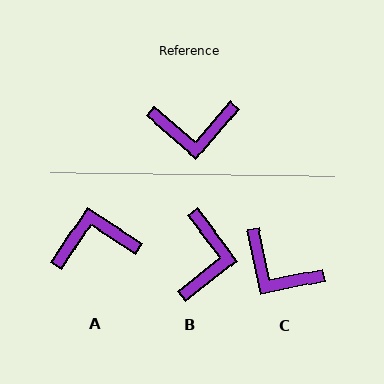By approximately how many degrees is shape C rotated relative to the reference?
Approximately 38 degrees clockwise.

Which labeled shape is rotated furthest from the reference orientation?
A, about 173 degrees away.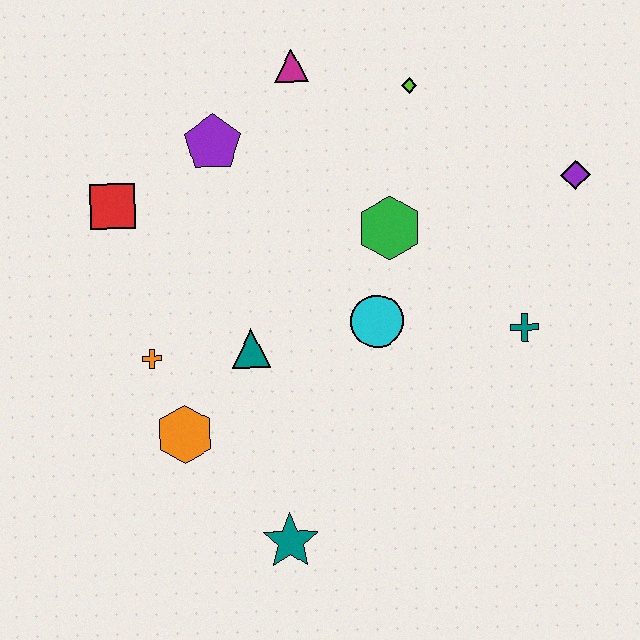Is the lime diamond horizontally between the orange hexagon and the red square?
No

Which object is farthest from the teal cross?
The red square is farthest from the teal cross.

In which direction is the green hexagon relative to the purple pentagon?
The green hexagon is to the right of the purple pentagon.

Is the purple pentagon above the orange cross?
Yes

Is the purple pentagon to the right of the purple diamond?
No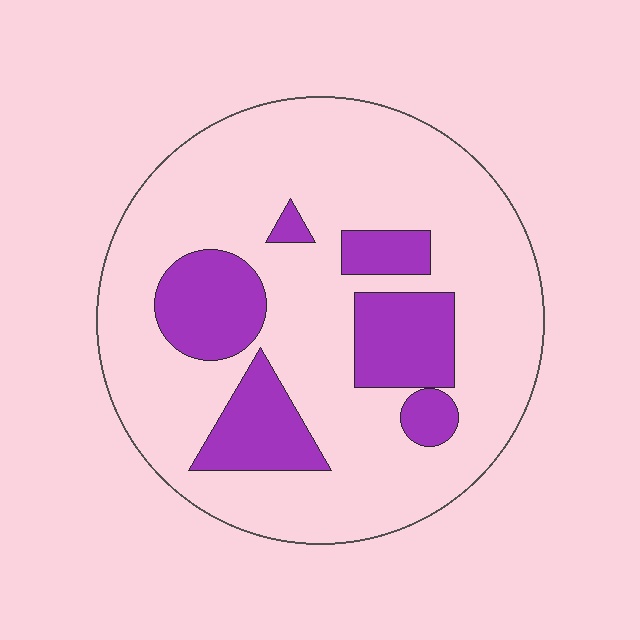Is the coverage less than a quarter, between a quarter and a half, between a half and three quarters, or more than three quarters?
Less than a quarter.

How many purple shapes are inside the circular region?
6.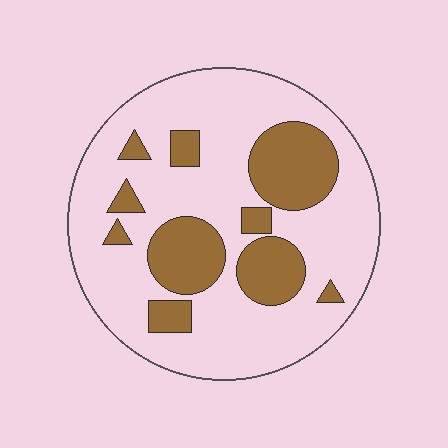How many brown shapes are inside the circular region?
10.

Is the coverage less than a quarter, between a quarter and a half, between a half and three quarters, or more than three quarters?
Between a quarter and a half.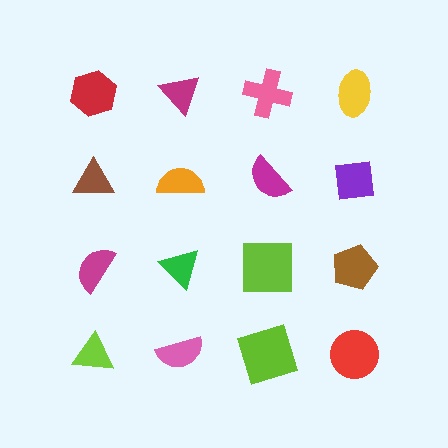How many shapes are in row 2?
4 shapes.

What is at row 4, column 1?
A lime triangle.